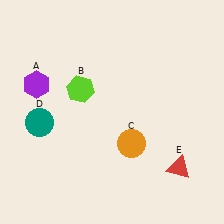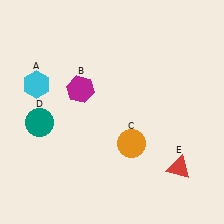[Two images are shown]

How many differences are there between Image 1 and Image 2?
There are 2 differences between the two images.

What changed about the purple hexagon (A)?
In Image 1, A is purple. In Image 2, it changed to cyan.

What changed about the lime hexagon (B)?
In Image 1, B is lime. In Image 2, it changed to magenta.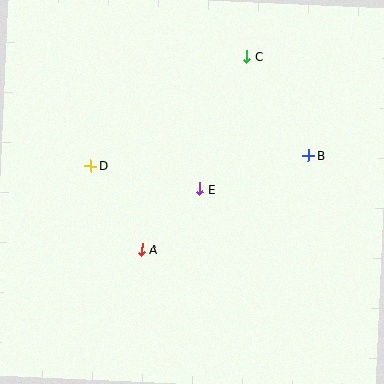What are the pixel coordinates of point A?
Point A is at (142, 250).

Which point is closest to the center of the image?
Point E at (200, 189) is closest to the center.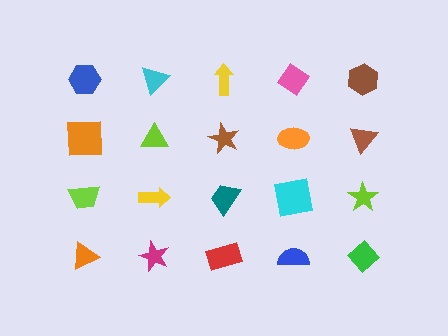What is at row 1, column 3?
A yellow arrow.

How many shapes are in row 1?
5 shapes.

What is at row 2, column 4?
An orange ellipse.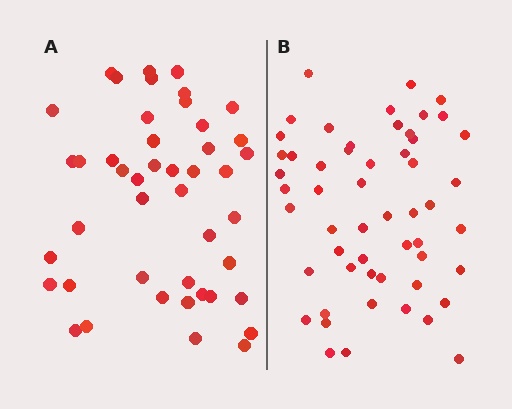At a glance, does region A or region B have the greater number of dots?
Region B (the right region) has more dots.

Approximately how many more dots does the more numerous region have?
Region B has roughly 8 or so more dots than region A.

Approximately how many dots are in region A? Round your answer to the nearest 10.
About 40 dots. (The exact count is 45, which rounds to 40.)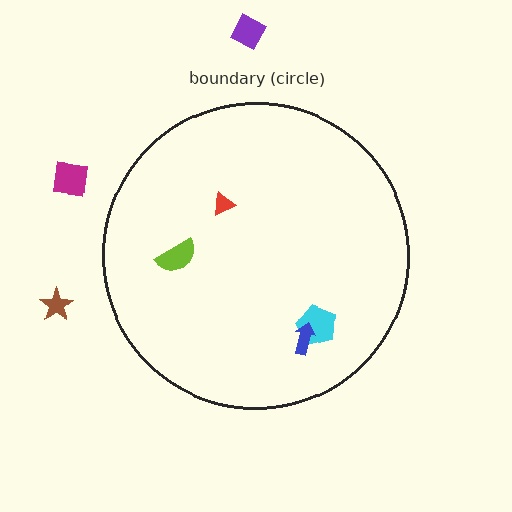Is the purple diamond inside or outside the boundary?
Outside.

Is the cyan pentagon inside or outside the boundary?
Inside.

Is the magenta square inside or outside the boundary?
Outside.